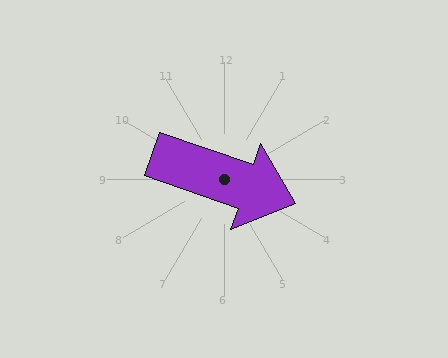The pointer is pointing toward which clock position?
Roughly 4 o'clock.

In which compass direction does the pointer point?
East.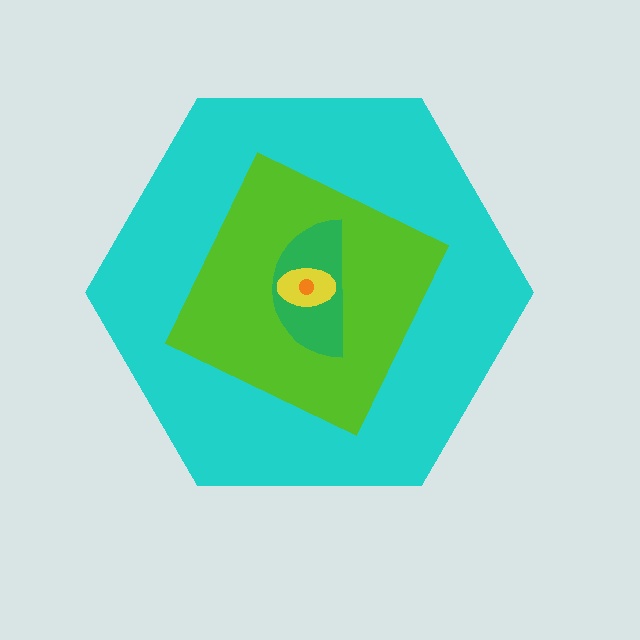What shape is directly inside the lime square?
The green semicircle.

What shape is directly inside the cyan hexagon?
The lime square.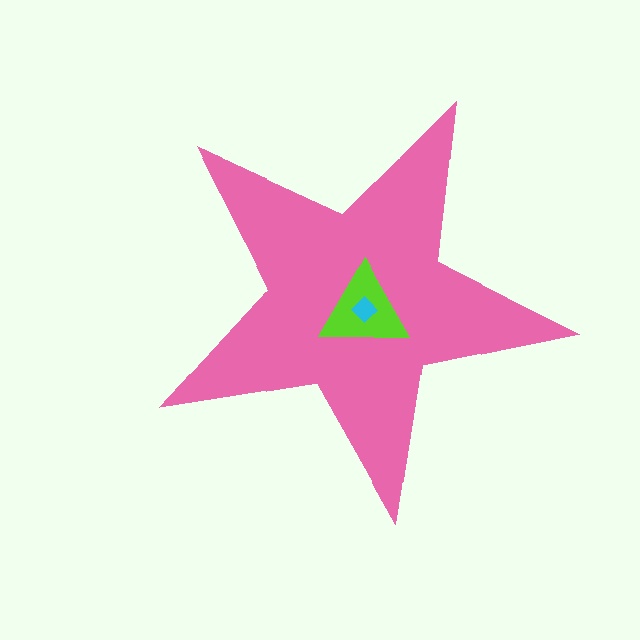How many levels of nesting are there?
3.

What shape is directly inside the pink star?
The lime triangle.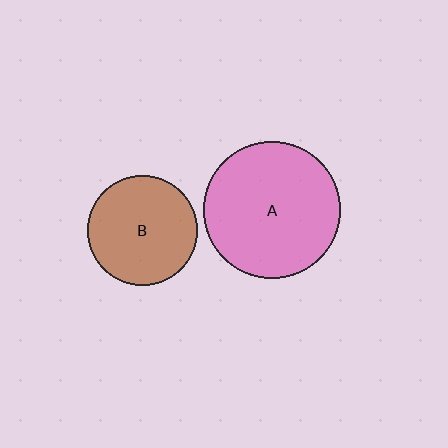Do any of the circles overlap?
No, none of the circles overlap.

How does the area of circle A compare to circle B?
Approximately 1.5 times.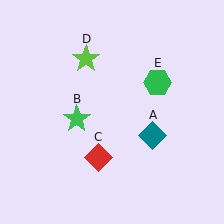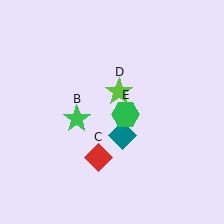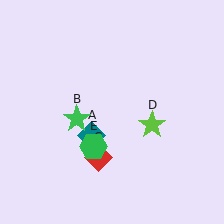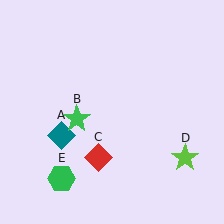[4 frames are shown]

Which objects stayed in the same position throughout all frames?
Green star (object B) and red diamond (object C) remained stationary.